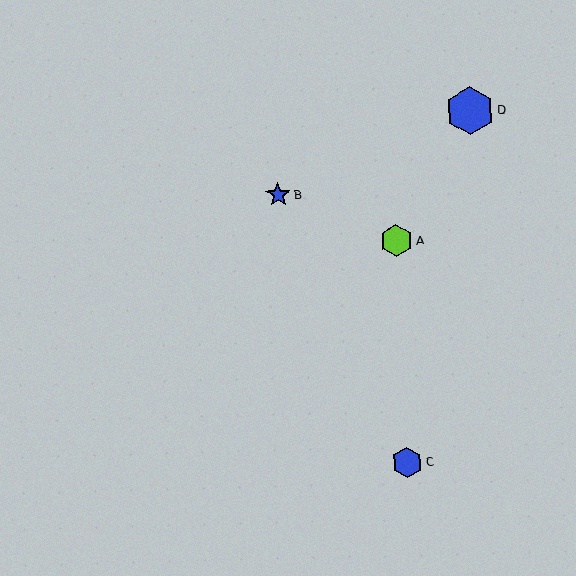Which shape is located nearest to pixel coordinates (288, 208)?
The blue star (labeled B) at (278, 195) is nearest to that location.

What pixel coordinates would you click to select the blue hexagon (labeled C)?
Click at (407, 463) to select the blue hexagon C.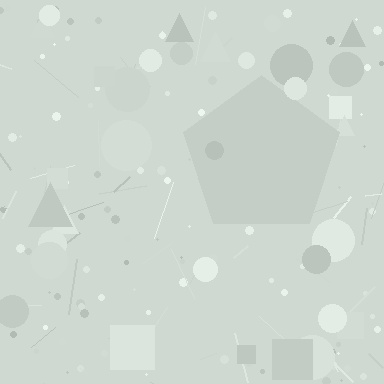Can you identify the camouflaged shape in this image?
The camouflaged shape is a pentagon.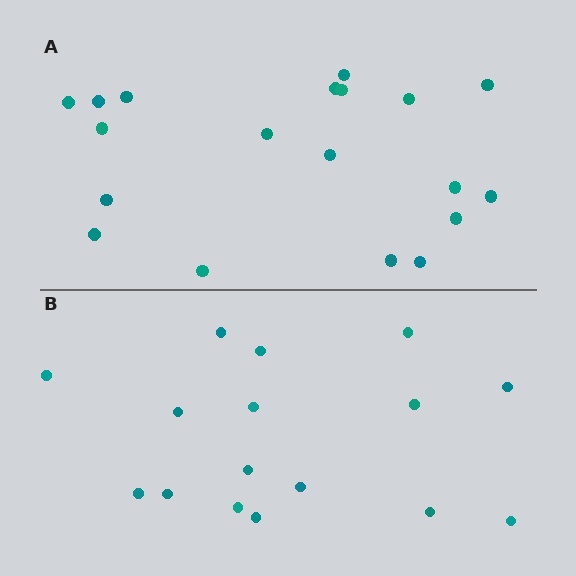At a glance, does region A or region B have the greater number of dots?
Region A (the top region) has more dots.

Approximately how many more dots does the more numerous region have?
Region A has just a few more — roughly 2 or 3 more dots than region B.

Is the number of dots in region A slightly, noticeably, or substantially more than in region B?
Region A has only slightly more — the two regions are fairly close. The ratio is roughly 1.2 to 1.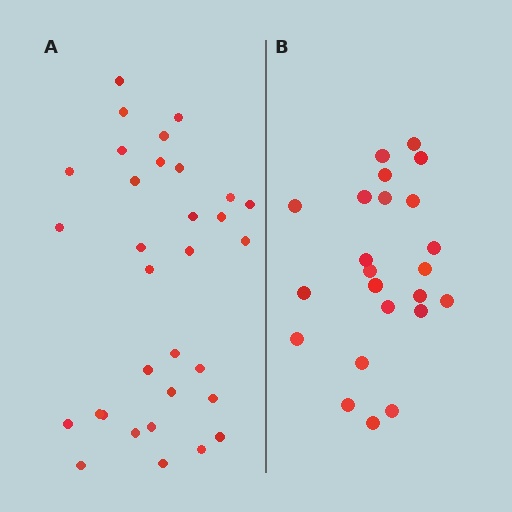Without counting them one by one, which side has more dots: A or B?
Region A (the left region) has more dots.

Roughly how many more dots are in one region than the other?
Region A has roughly 8 or so more dots than region B.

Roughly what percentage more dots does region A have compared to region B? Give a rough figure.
About 40% more.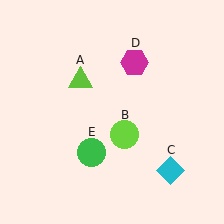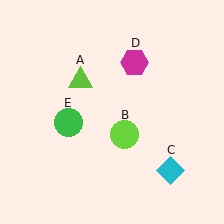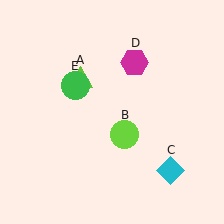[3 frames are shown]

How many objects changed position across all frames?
1 object changed position: green circle (object E).